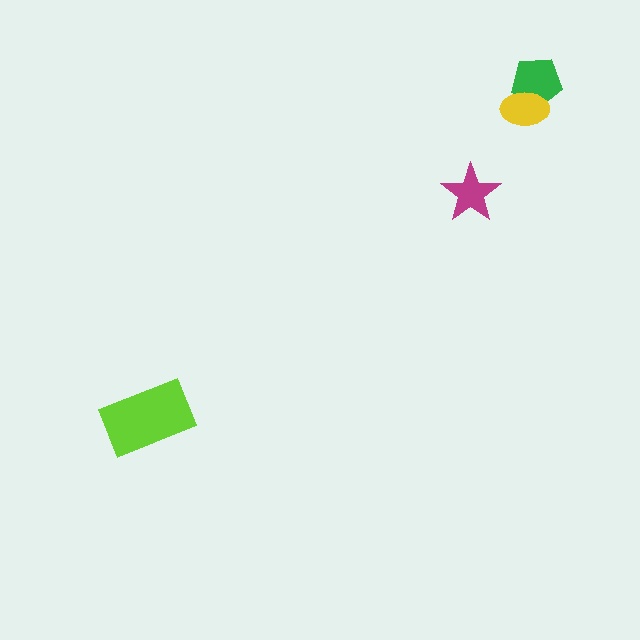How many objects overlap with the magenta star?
0 objects overlap with the magenta star.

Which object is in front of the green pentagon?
The yellow ellipse is in front of the green pentagon.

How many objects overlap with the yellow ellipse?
1 object overlaps with the yellow ellipse.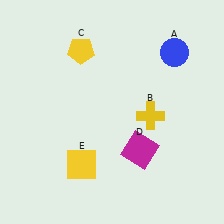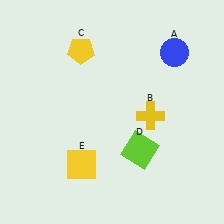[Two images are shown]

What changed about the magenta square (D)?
In Image 1, D is magenta. In Image 2, it changed to lime.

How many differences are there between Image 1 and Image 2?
There is 1 difference between the two images.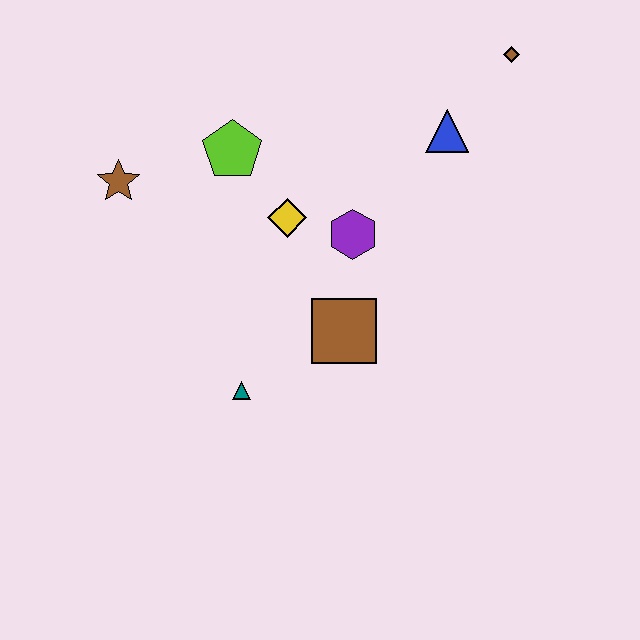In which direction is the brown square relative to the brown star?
The brown square is to the right of the brown star.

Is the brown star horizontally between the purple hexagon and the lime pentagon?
No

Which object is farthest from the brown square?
The brown diamond is farthest from the brown square.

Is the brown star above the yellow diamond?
Yes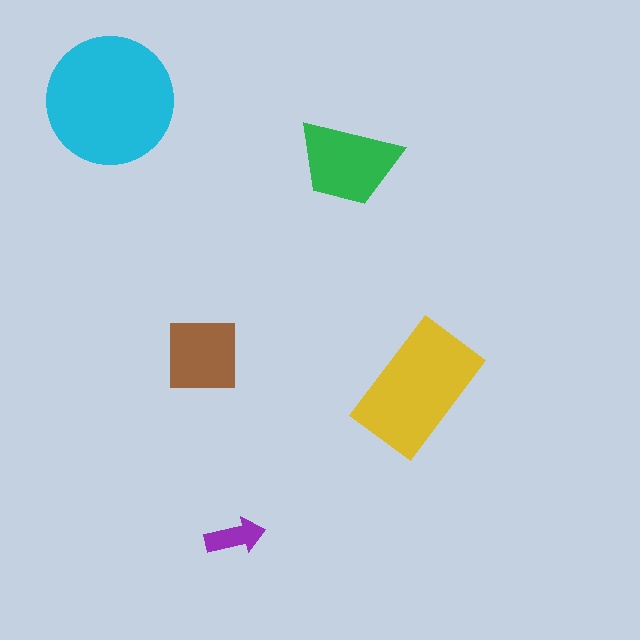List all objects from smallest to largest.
The purple arrow, the brown square, the green trapezoid, the yellow rectangle, the cyan circle.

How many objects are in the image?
There are 5 objects in the image.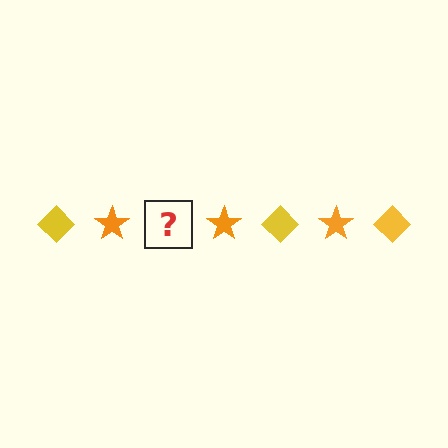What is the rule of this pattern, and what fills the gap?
The rule is that the pattern alternates between yellow diamond and orange star. The gap should be filled with a yellow diamond.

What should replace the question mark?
The question mark should be replaced with a yellow diamond.